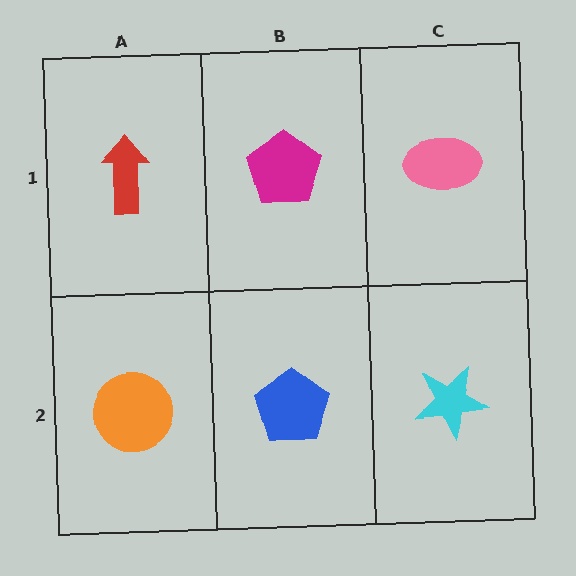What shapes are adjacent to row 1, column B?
A blue pentagon (row 2, column B), a red arrow (row 1, column A), a pink ellipse (row 1, column C).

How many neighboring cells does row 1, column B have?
3.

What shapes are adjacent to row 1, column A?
An orange circle (row 2, column A), a magenta pentagon (row 1, column B).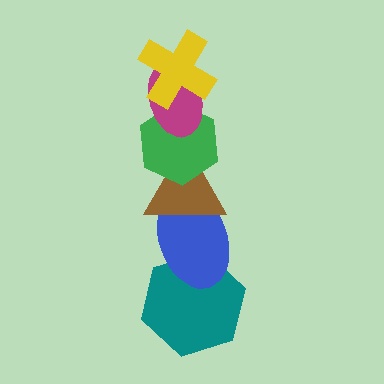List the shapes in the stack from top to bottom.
From top to bottom: the yellow cross, the magenta ellipse, the green hexagon, the brown triangle, the blue ellipse, the teal hexagon.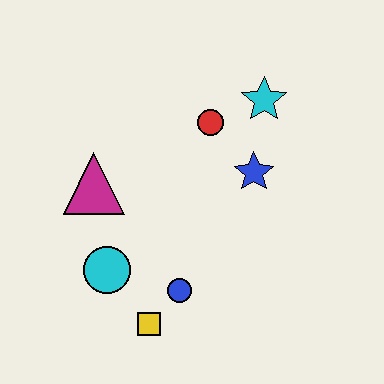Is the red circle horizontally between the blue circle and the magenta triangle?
No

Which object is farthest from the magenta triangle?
The cyan star is farthest from the magenta triangle.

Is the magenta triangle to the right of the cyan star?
No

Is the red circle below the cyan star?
Yes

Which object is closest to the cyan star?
The red circle is closest to the cyan star.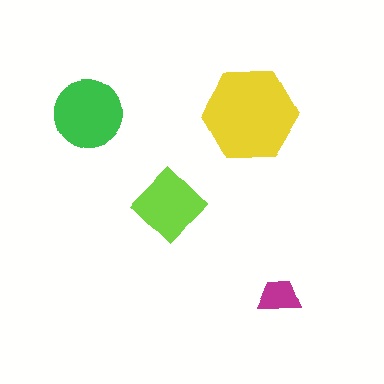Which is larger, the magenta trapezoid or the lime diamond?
The lime diamond.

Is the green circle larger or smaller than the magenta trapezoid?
Larger.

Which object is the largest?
The yellow hexagon.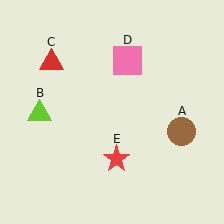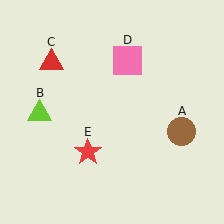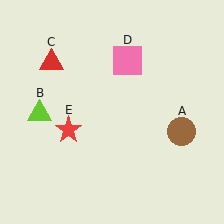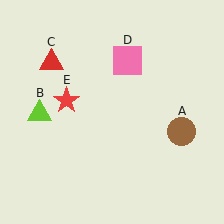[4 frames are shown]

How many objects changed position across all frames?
1 object changed position: red star (object E).